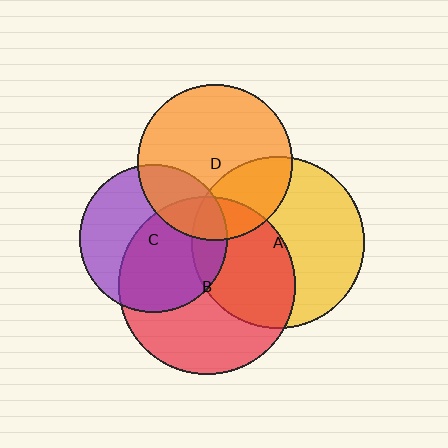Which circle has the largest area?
Circle B (red).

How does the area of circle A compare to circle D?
Approximately 1.2 times.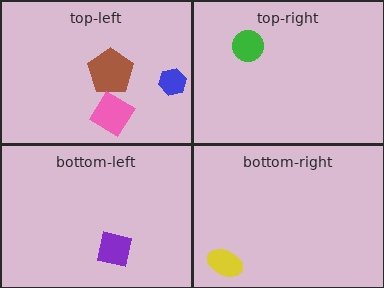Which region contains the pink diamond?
The top-left region.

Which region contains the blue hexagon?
The top-left region.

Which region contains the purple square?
The bottom-left region.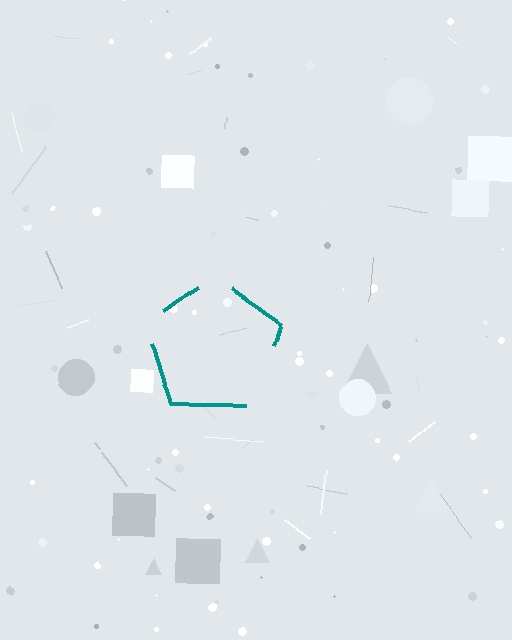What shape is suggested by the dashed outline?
The dashed outline suggests a pentagon.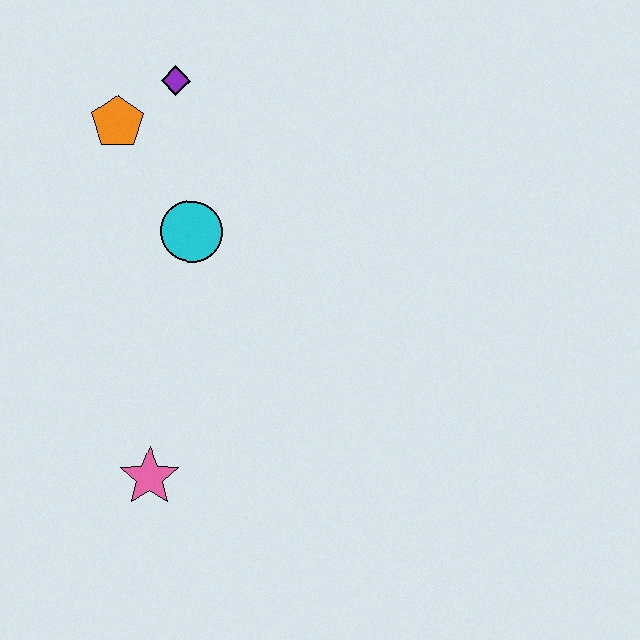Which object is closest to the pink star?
The cyan circle is closest to the pink star.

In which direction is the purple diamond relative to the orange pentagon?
The purple diamond is to the right of the orange pentagon.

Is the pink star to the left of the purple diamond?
Yes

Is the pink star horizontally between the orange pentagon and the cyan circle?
Yes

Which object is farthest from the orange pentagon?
The pink star is farthest from the orange pentagon.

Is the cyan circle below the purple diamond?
Yes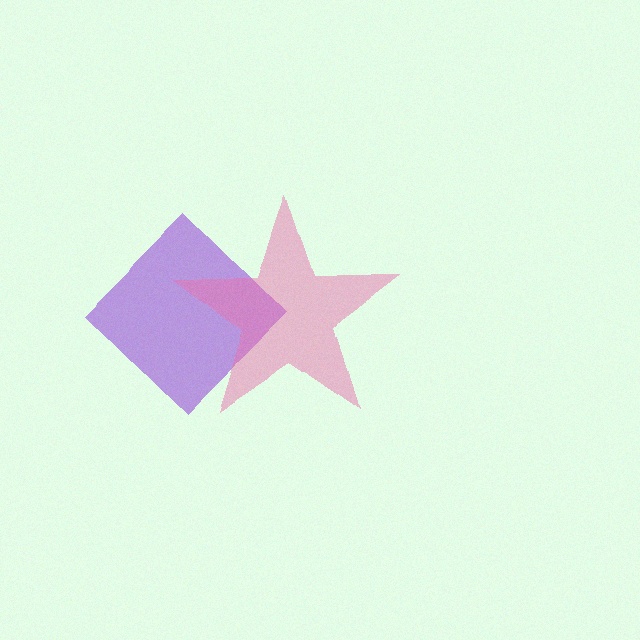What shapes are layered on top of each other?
The layered shapes are: a purple diamond, a pink star.